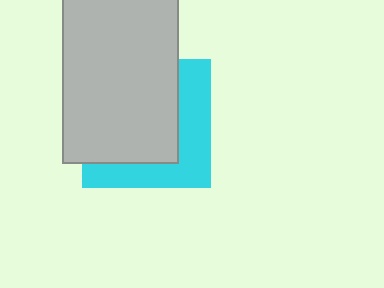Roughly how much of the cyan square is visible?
A small part of it is visible (roughly 39%).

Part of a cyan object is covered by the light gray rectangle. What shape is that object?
It is a square.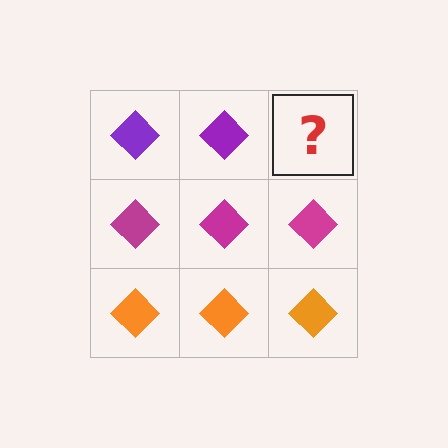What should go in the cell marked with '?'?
The missing cell should contain a purple diamond.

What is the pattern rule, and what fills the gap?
The rule is that each row has a consistent color. The gap should be filled with a purple diamond.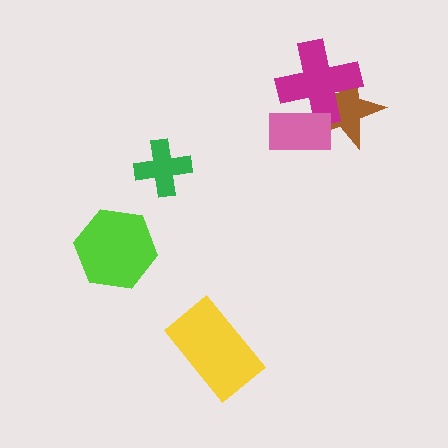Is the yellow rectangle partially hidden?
No, no other shape covers it.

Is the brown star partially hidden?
Yes, it is partially covered by another shape.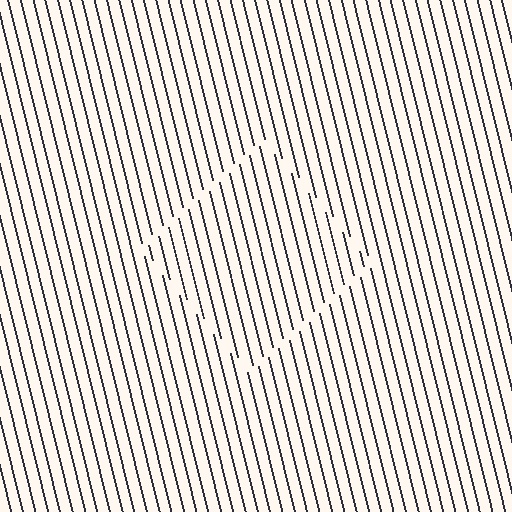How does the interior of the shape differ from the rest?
The interior of the shape contains the same grating, shifted by half a period — the contour is defined by the phase discontinuity where line-ends from the inner and outer gratings abut.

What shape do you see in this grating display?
An illusory square. The interior of the shape contains the same grating, shifted by half a period — the contour is defined by the phase discontinuity where line-ends from the inner and outer gratings abut.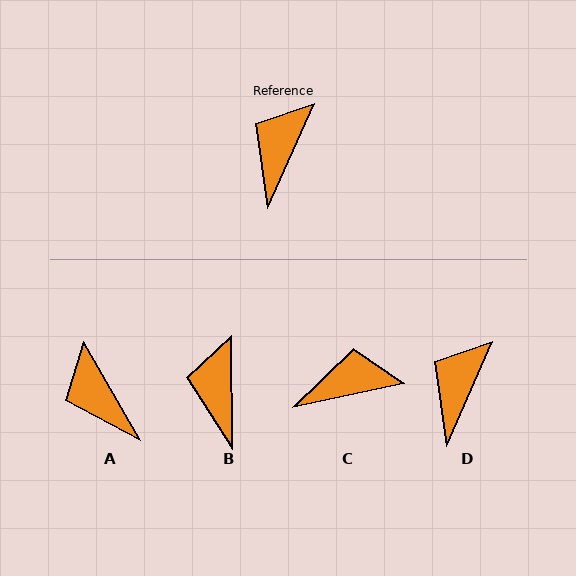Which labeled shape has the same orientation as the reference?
D.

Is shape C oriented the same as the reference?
No, it is off by about 54 degrees.